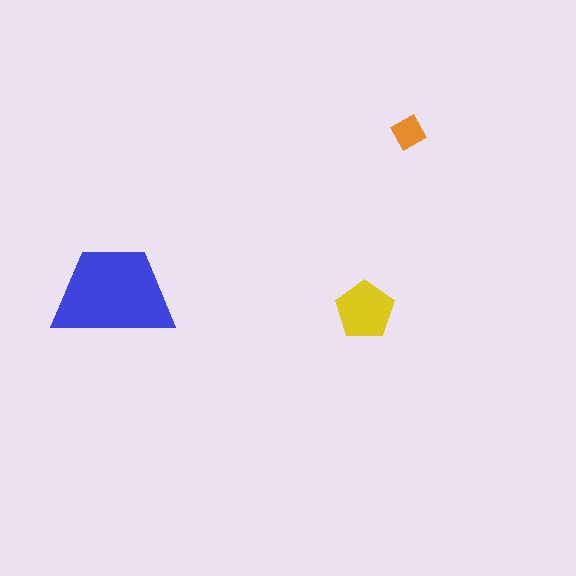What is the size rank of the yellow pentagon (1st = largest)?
2nd.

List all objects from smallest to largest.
The orange diamond, the yellow pentagon, the blue trapezoid.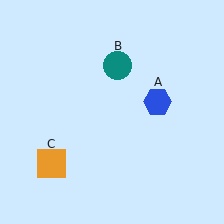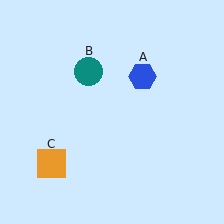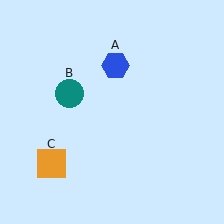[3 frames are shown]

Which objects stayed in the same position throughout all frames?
Orange square (object C) remained stationary.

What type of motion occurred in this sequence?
The blue hexagon (object A), teal circle (object B) rotated counterclockwise around the center of the scene.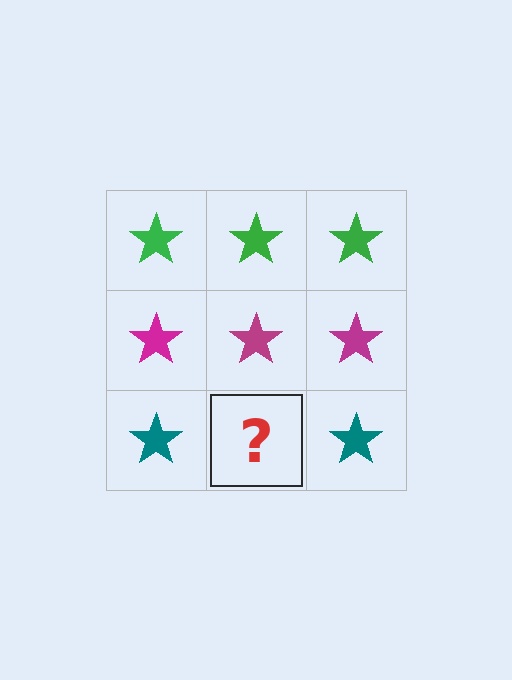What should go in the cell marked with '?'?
The missing cell should contain a teal star.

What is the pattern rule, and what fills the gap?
The rule is that each row has a consistent color. The gap should be filled with a teal star.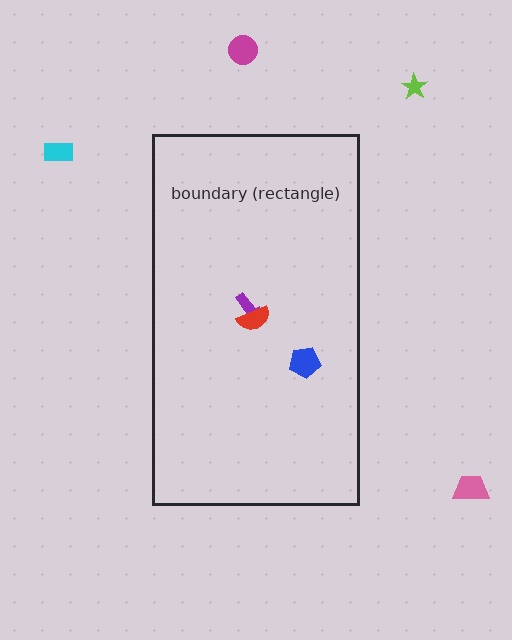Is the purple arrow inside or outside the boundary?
Inside.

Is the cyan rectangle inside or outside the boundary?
Outside.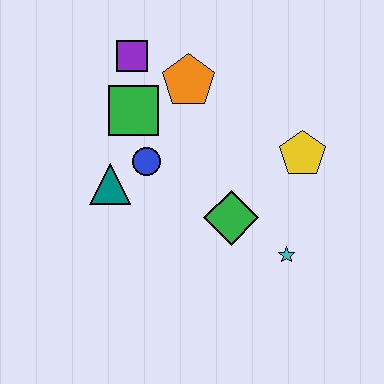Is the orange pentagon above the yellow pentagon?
Yes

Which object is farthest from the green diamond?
The purple square is farthest from the green diamond.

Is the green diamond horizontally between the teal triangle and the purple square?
No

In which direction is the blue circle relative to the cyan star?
The blue circle is to the left of the cyan star.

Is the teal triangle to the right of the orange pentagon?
No